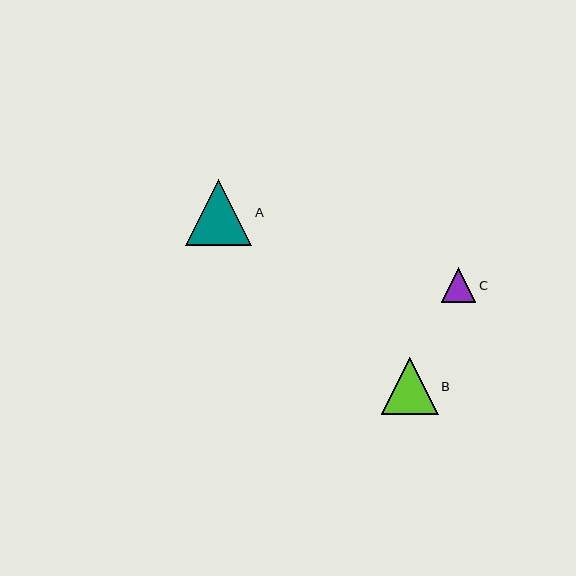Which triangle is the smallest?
Triangle C is the smallest with a size of approximately 35 pixels.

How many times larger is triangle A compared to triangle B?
Triangle A is approximately 1.2 times the size of triangle B.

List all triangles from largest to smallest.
From largest to smallest: A, B, C.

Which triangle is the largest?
Triangle A is the largest with a size of approximately 67 pixels.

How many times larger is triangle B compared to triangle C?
Triangle B is approximately 1.6 times the size of triangle C.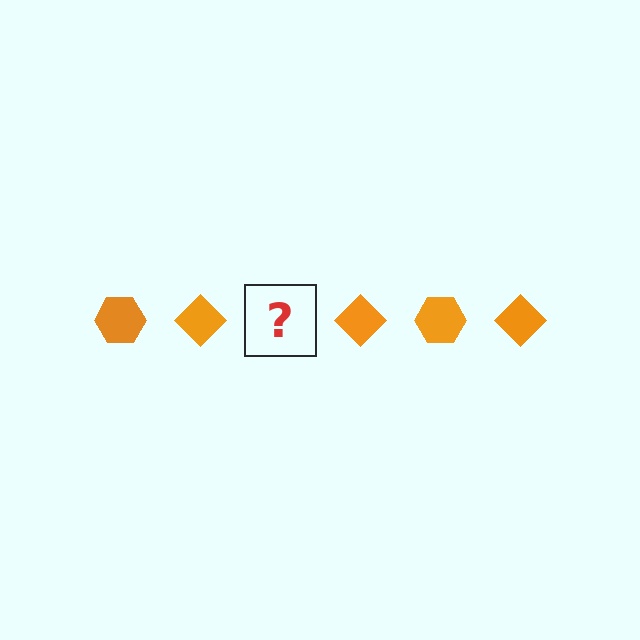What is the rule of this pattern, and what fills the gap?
The rule is that the pattern cycles through hexagon, diamond shapes in orange. The gap should be filled with an orange hexagon.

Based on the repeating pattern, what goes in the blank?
The blank should be an orange hexagon.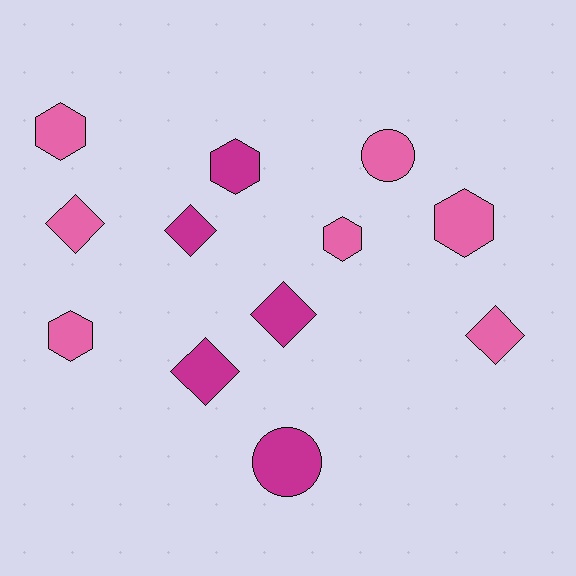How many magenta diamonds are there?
There are 3 magenta diamonds.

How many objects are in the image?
There are 12 objects.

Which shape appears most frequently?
Diamond, with 5 objects.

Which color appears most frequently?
Pink, with 7 objects.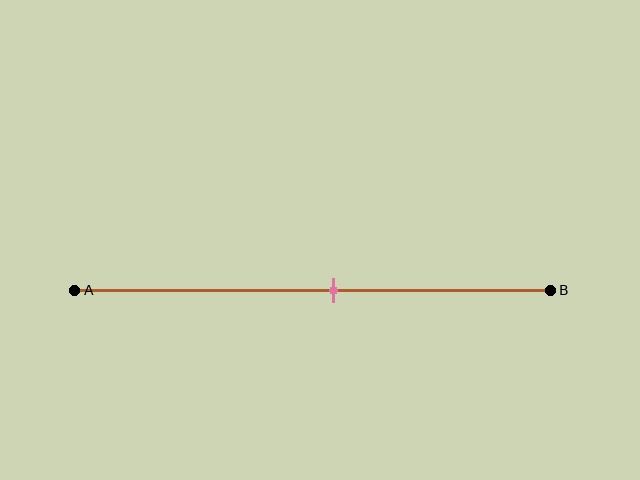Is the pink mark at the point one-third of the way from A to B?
No, the mark is at about 55% from A, not at the 33% one-third point.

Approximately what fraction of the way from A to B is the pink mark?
The pink mark is approximately 55% of the way from A to B.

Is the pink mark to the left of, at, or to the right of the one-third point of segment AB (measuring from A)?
The pink mark is to the right of the one-third point of segment AB.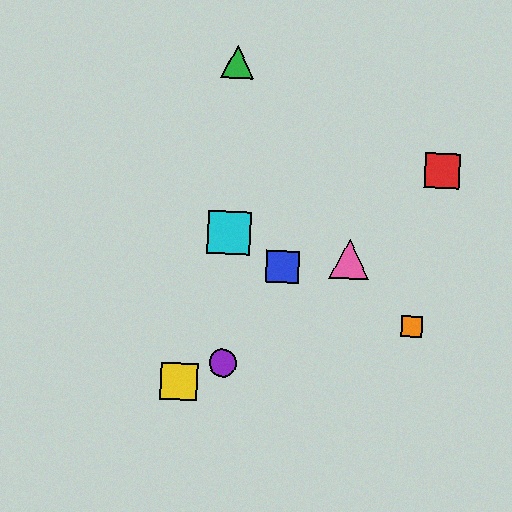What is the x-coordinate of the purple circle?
The purple circle is at x≈223.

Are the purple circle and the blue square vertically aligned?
No, the purple circle is at x≈223 and the blue square is at x≈283.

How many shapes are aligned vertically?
3 shapes (the green triangle, the purple circle, the cyan square) are aligned vertically.